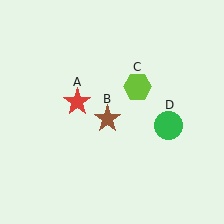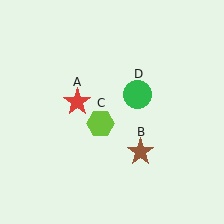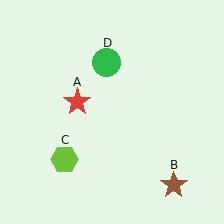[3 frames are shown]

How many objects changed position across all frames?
3 objects changed position: brown star (object B), lime hexagon (object C), green circle (object D).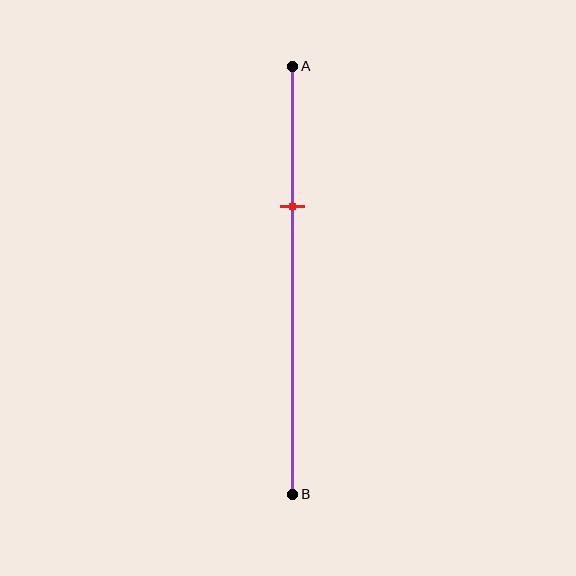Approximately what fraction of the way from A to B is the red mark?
The red mark is approximately 35% of the way from A to B.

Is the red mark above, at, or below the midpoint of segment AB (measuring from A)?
The red mark is above the midpoint of segment AB.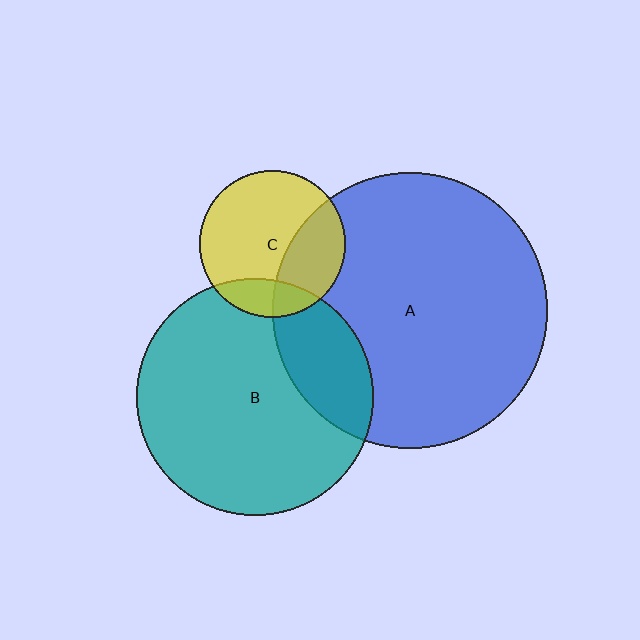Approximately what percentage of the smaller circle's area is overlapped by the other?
Approximately 15%.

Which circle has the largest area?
Circle A (blue).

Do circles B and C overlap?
Yes.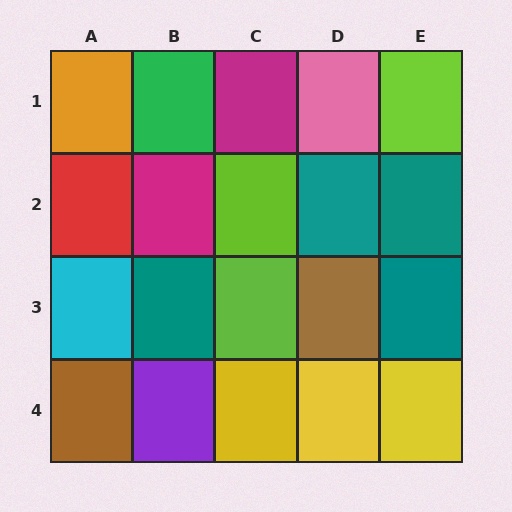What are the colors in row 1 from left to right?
Orange, green, magenta, pink, lime.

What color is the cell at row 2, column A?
Red.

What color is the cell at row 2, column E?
Teal.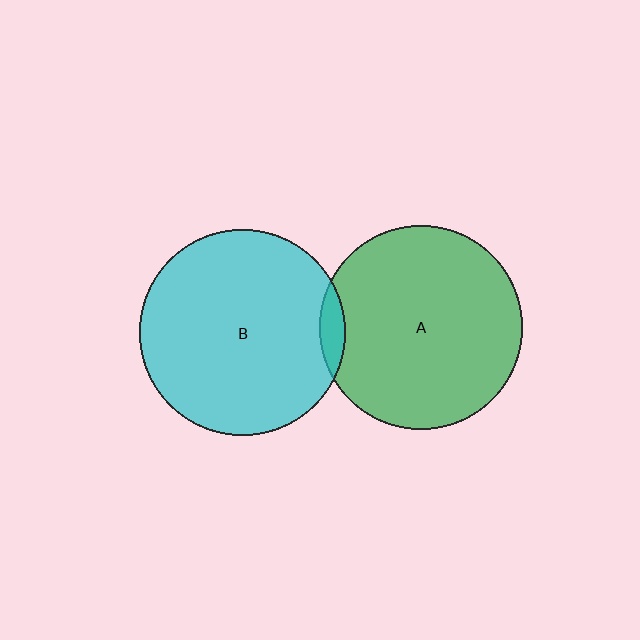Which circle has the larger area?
Circle B (cyan).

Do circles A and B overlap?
Yes.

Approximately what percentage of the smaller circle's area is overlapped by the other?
Approximately 5%.